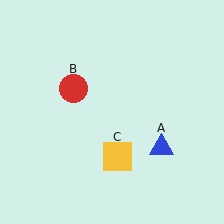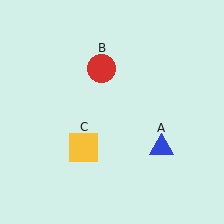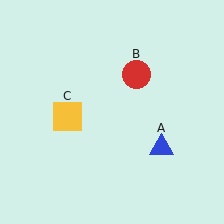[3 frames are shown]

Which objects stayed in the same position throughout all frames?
Blue triangle (object A) remained stationary.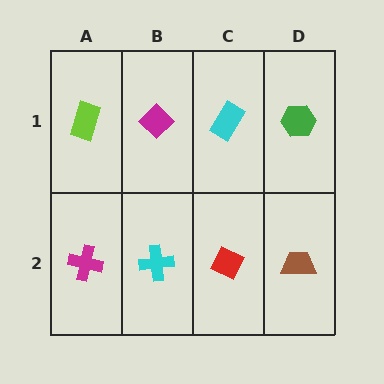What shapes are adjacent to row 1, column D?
A brown trapezoid (row 2, column D), a cyan rectangle (row 1, column C).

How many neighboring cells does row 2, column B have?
3.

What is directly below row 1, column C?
A red diamond.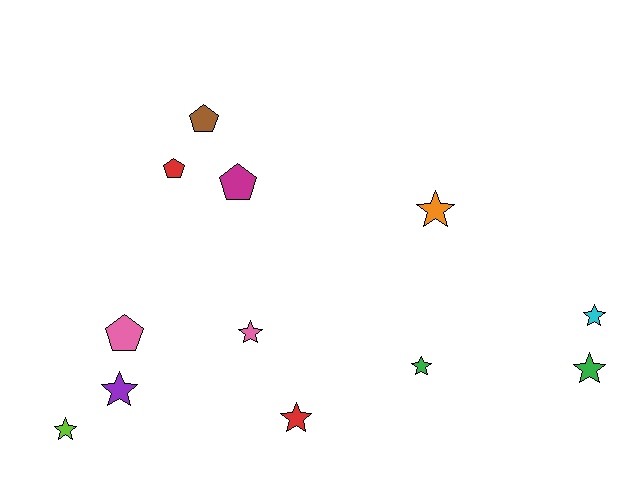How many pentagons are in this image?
There are 4 pentagons.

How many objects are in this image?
There are 12 objects.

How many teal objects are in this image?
There are no teal objects.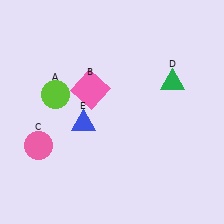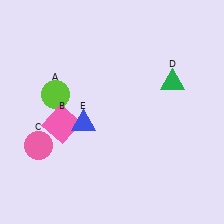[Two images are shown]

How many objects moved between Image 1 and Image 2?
1 object moved between the two images.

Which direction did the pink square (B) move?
The pink square (B) moved down.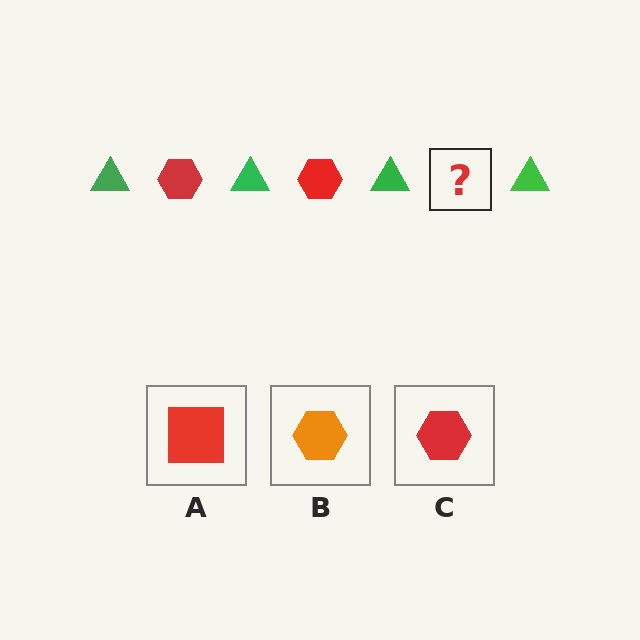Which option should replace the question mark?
Option C.